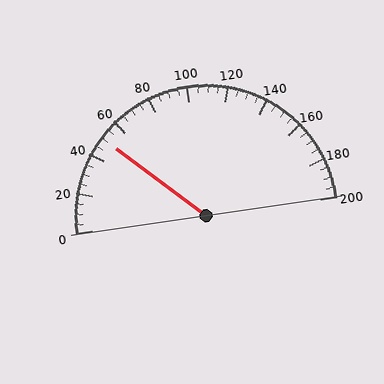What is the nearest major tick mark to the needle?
The nearest major tick mark is 40.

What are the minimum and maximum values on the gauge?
The gauge ranges from 0 to 200.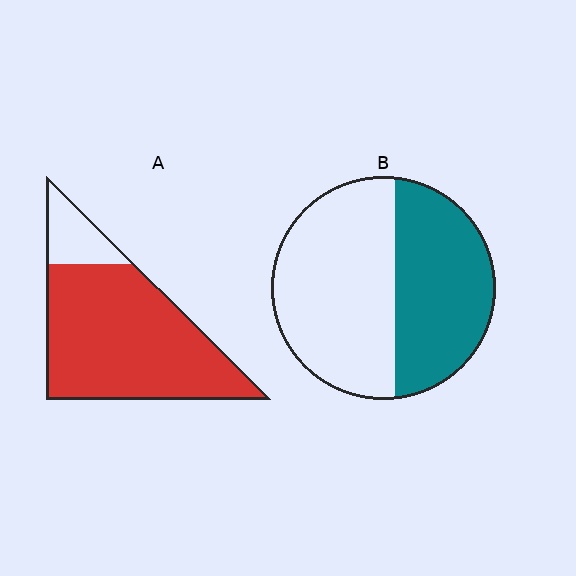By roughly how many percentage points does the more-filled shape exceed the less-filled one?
By roughly 40 percentage points (A over B).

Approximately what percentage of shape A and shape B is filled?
A is approximately 85% and B is approximately 45%.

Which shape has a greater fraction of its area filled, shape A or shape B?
Shape A.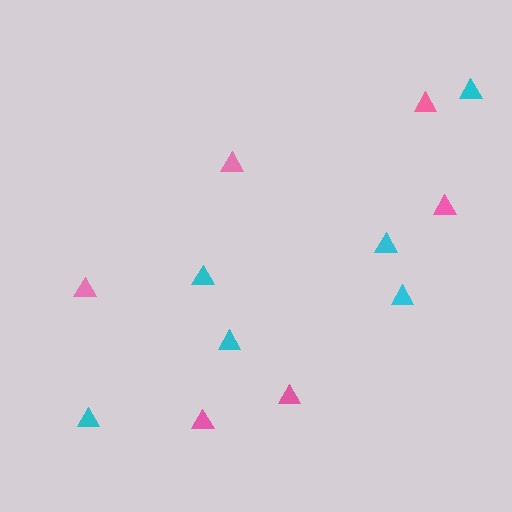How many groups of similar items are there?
There are 2 groups: one group of pink triangles (6) and one group of cyan triangles (6).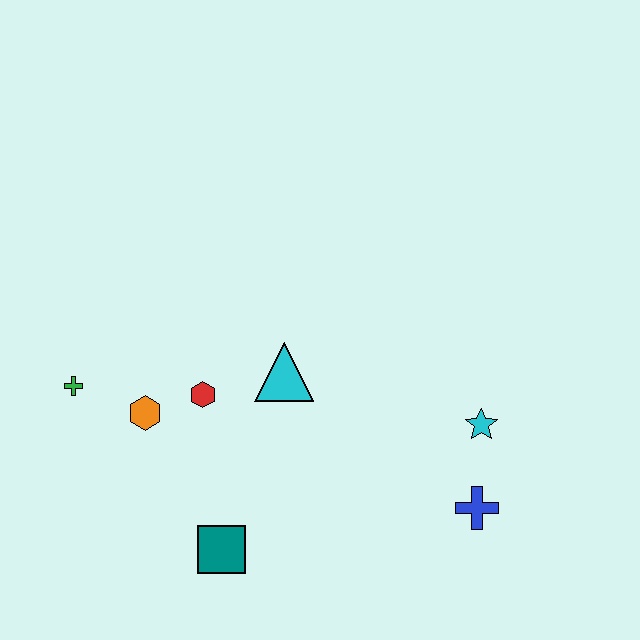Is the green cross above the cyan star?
Yes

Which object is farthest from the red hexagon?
The blue cross is farthest from the red hexagon.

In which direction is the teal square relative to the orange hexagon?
The teal square is below the orange hexagon.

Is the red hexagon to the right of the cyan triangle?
No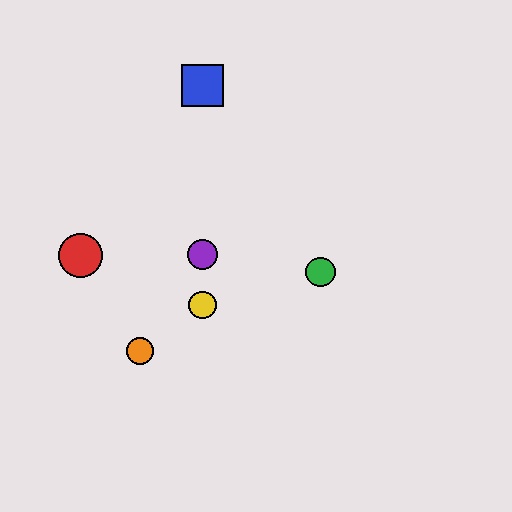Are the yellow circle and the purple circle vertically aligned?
Yes, both are at x≈202.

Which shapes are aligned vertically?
The blue square, the yellow circle, the purple circle are aligned vertically.